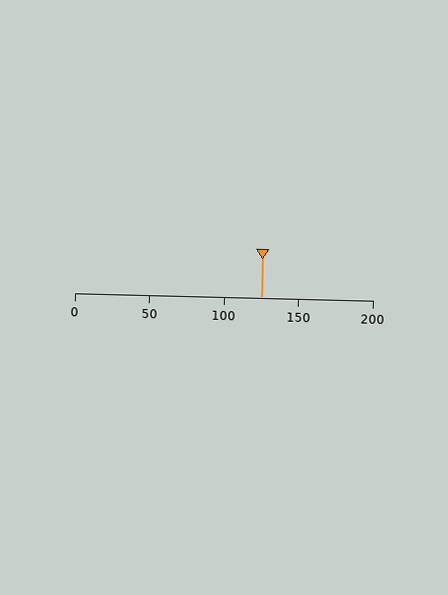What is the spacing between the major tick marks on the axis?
The major ticks are spaced 50 apart.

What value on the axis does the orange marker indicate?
The marker indicates approximately 125.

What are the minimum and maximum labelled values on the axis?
The axis runs from 0 to 200.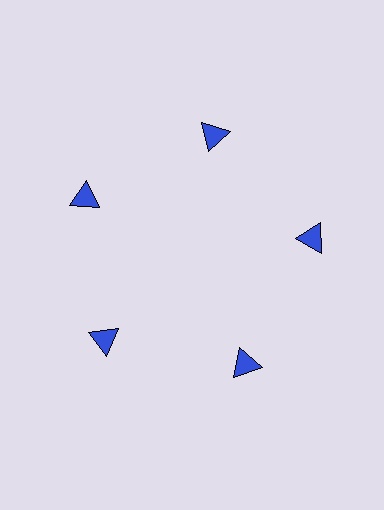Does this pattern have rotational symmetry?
Yes, this pattern has 5-fold rotational symmetry. It looks the same after rotating 72 degrees around the center.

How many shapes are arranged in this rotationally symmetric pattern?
There are 5 shapes, arranged in 5 groups of 1.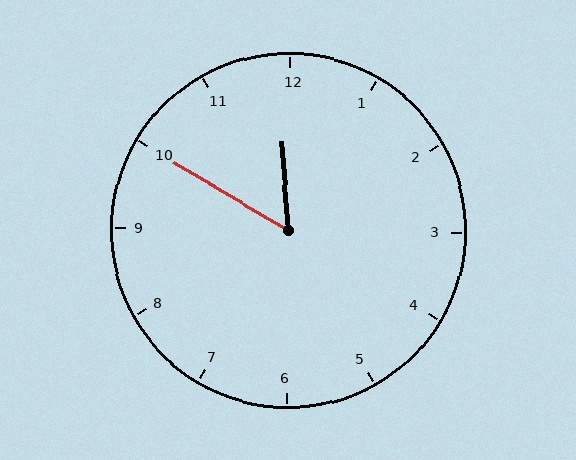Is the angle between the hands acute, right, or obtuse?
It is acute.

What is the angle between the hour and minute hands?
Approximately 55 degrees.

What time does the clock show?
11:50.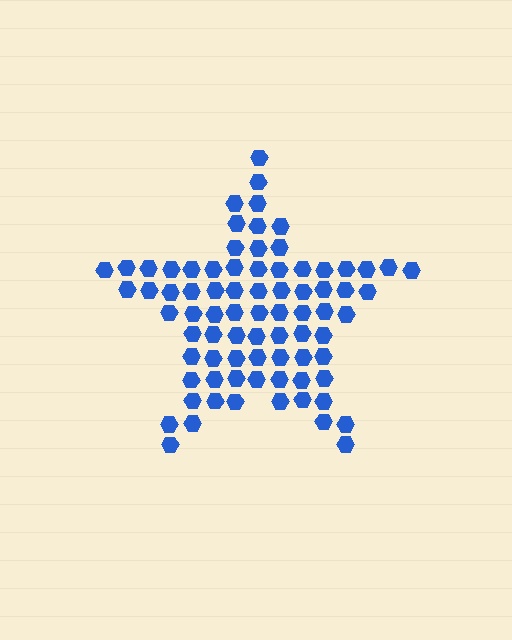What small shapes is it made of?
It is made of small hexagons.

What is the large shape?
The large shape is a star.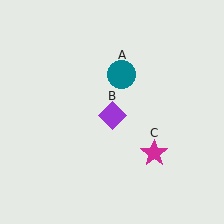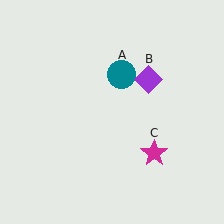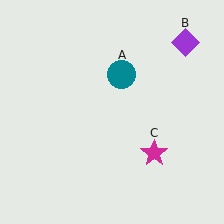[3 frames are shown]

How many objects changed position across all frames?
1 object changed position: purple diamond (object B).